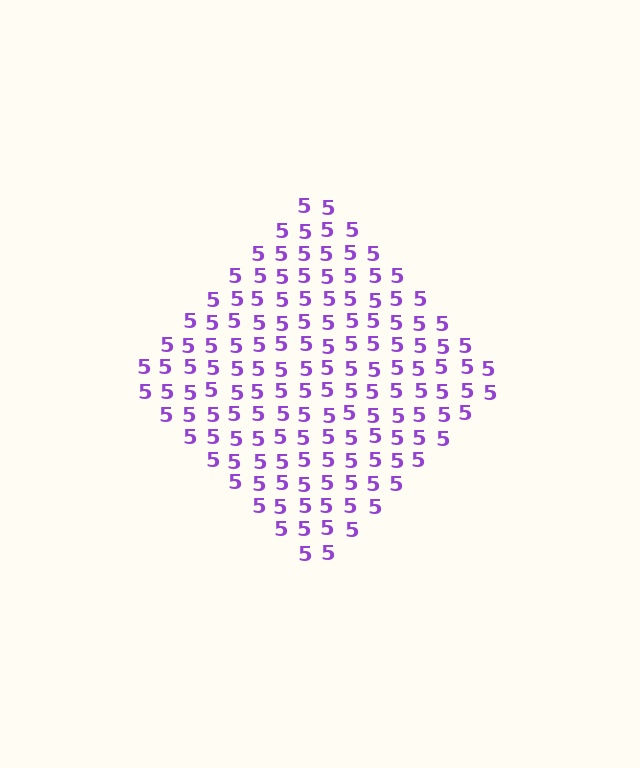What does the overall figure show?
The overall figure shows a diamond.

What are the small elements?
The small elements are digit 5's.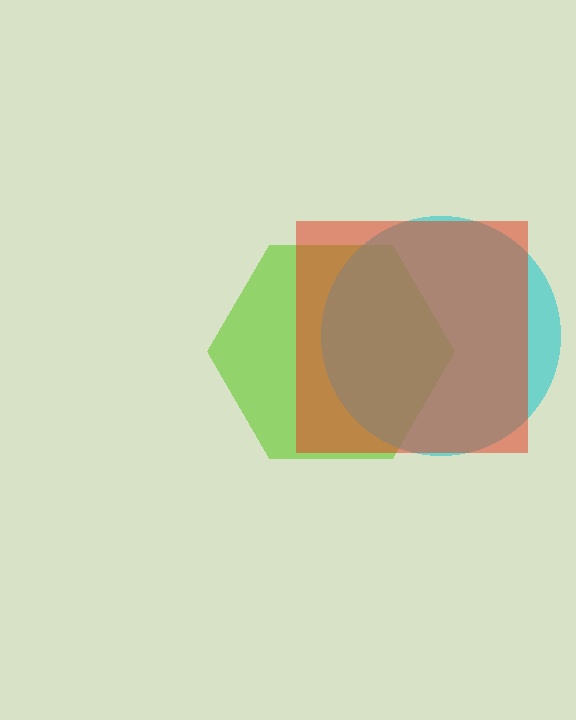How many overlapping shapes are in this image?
There are 3 overlapping shapes in the image.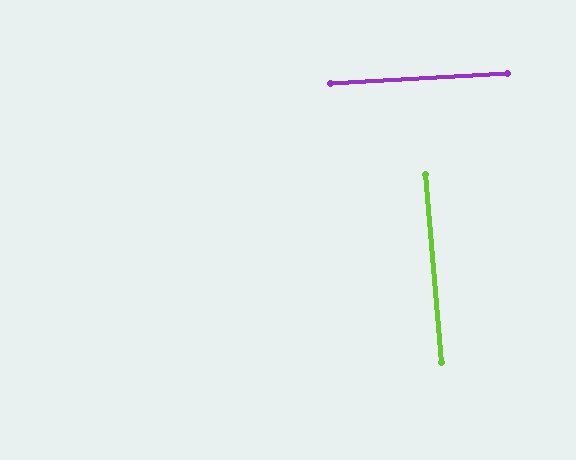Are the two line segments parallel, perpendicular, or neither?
Perpendicular — they meet at approximately 88°.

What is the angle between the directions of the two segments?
Approximately 88 degrees.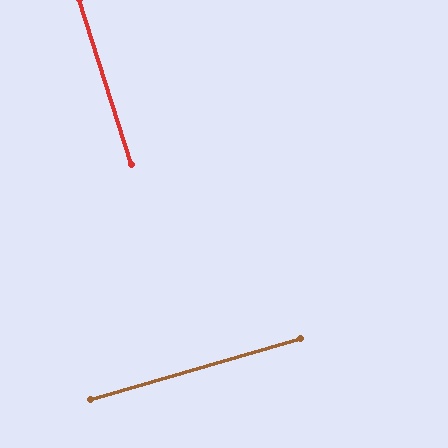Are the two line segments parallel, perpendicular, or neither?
Perpendicular — they meet at approximately 89°.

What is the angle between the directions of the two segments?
Approximately 89 degrees.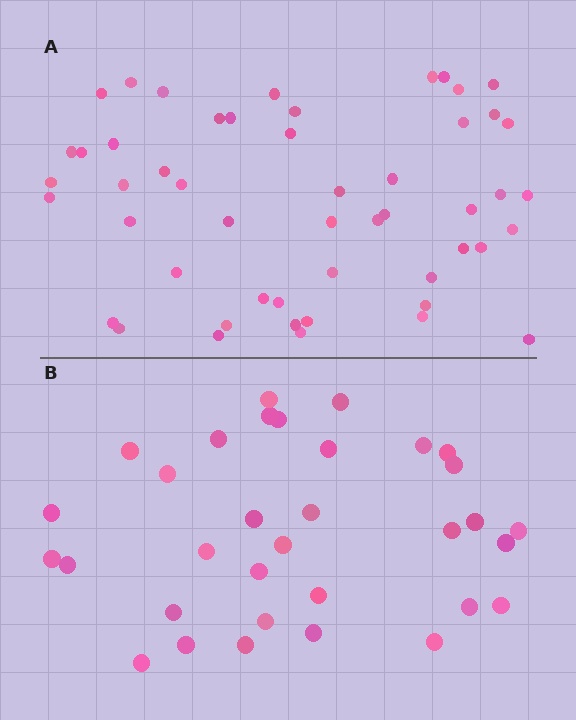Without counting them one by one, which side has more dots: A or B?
Region A (the top region) has more dots.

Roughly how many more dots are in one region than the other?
Region A has approximately 20 more dots than region B.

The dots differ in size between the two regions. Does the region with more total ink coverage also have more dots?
No. Region B has more total ink coverage because its dots are larger, but region A actually contains more individual dots. Total area can be misleading — the number of items is what matters here.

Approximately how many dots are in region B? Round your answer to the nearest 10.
About 30 dots. (The exact count is 33, which rounds to 30.)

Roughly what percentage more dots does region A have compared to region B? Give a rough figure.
About 55% more.